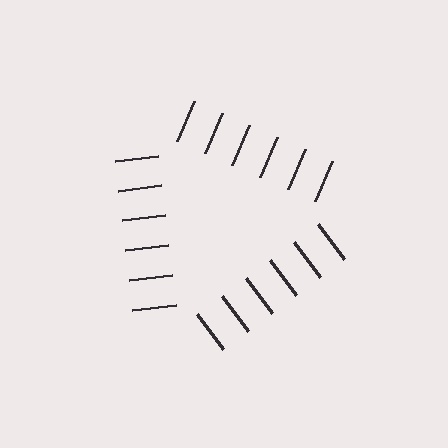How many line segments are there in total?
18 — 6 along each of the 3 edges.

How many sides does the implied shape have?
3 sides — the line-ends trace a triangle.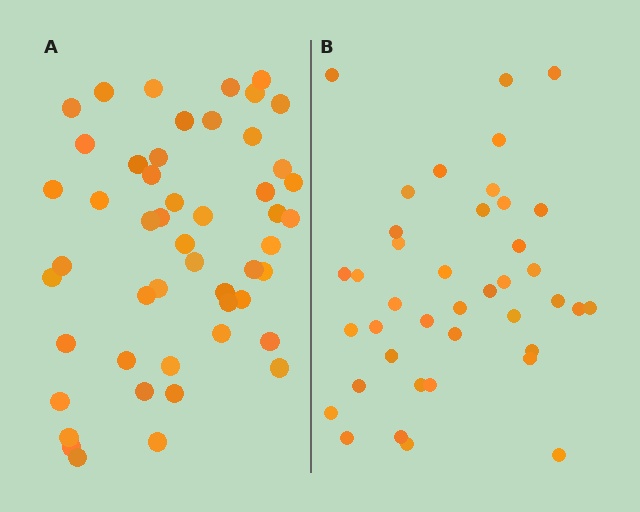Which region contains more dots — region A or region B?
Region A (the left region) has more dots.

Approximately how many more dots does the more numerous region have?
Region A has roughly 10 or so more dots than region B.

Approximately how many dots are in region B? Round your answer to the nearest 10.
About 40 dots.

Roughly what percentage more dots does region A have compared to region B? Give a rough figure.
About 25% more.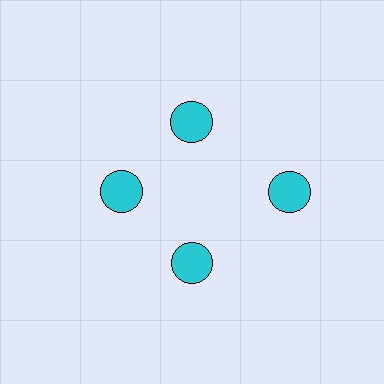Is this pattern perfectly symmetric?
No. The 4 cyan circles are arranged in a ring, but one element near the 3 o'clock position is pushed outward from the center, breaking the 4-fold rotational symmetry.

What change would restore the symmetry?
The symmetry would be restored by moving it inward, back onto the ring so that all 4 circles sit at equal angles and equal distance from the center.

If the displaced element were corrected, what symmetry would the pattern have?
It would have 4-fold rotational symmetry — the pattern would map onto itself every 90 degrees.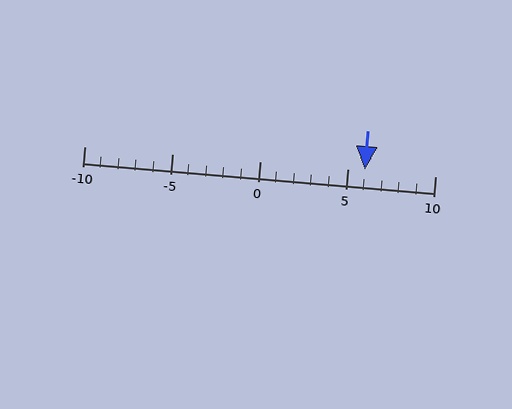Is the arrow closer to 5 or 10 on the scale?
The arrow is closer to 5.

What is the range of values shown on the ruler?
The ruler shows values from -10 to 10.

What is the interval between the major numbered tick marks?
The major tick marks are spaced 5 units apart.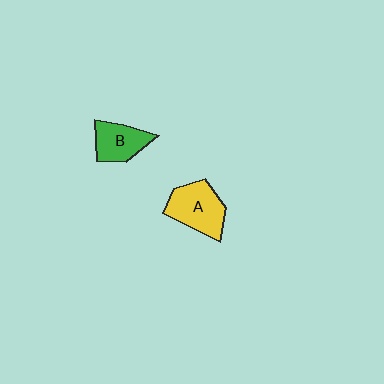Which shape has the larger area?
Shape A (yellow).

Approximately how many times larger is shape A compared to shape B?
Approximately 1.3 times.